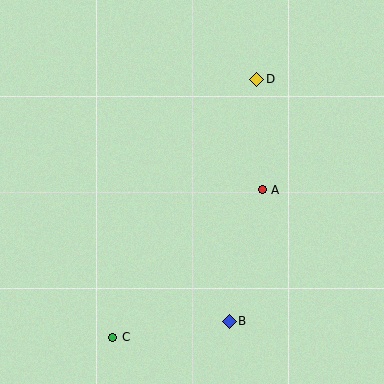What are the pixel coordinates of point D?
Point D is at (257, 79).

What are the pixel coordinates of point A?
Point A is at (262, 190).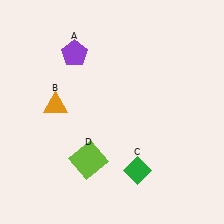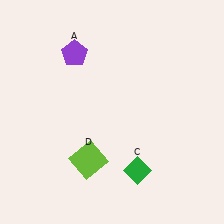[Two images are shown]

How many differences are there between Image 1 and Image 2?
There is 1 difference between the two images.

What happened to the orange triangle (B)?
The orange triangle (B) was removed in Image 2. It was in the top-left area of Image 1.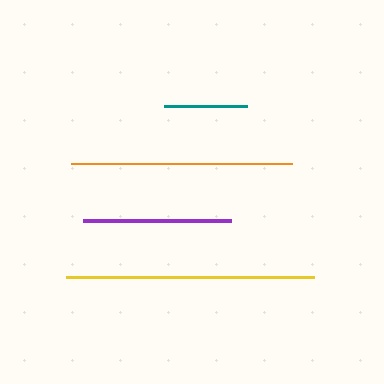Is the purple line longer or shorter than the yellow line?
The yellow line is longer than the purple line.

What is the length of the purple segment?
The purple segment is approximately 149 pixels long.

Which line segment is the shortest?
The teal line is the shortest at approximately 83 pixels.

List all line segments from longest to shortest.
From longest to shortest: yellow, orange, purple, teal.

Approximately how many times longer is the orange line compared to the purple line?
The orange line is approximately 1.5 times the length of the purple line.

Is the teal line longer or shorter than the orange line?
The orange line is longer than the teal line.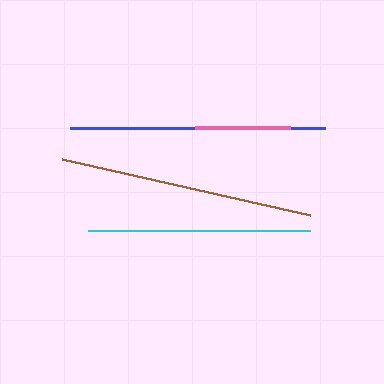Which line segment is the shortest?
The pink line is the shortest at approximately 95 pixels.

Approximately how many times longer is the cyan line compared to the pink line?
The cyan line is approximately 2.3 times the length of the pink line.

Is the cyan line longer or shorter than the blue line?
The blue line is longer than the cyan line.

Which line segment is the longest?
The blue line is the longest at approximately 255 pixels.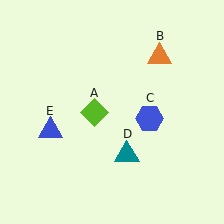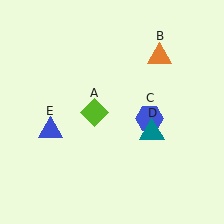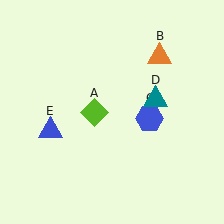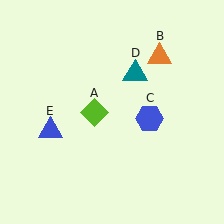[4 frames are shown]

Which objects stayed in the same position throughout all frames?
Lime diamond (object A) and orange triangle (object B) and blue hexagon (object C) and blue triangle (object E) remained stationary.